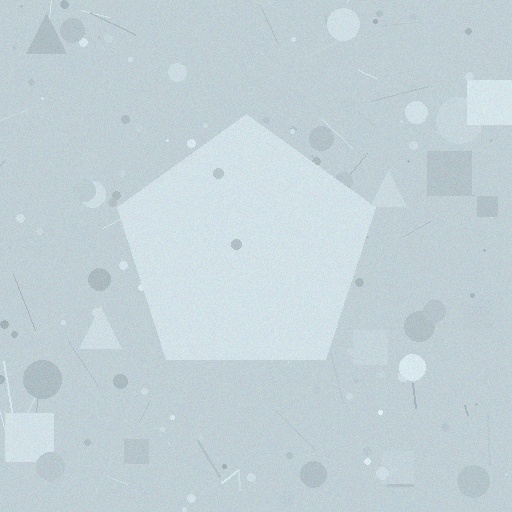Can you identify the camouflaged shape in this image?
The camouflaged shape is a pentagon.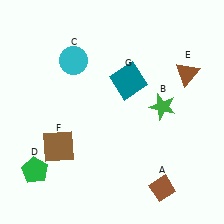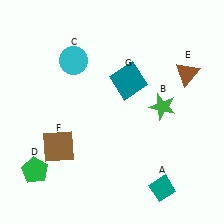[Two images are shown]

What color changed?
The diamond (A) changed from brown in Image 1 to teal in Image 2.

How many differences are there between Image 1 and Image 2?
There is 1 difference between the two images.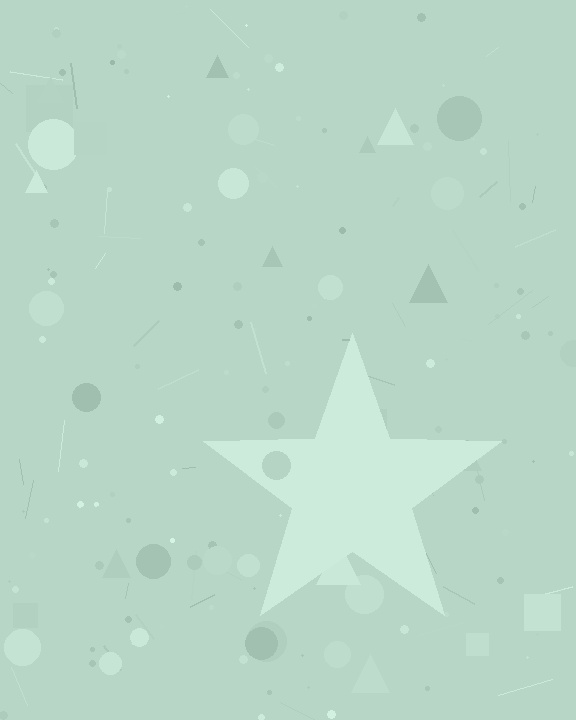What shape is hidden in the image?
A star is hidden in the image.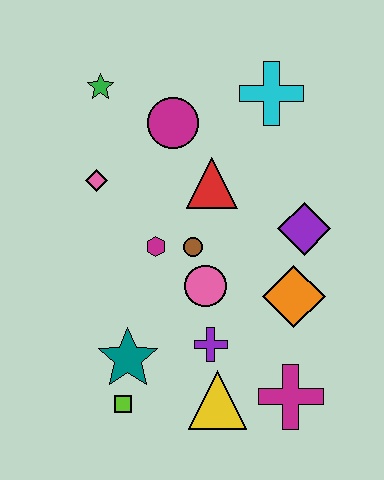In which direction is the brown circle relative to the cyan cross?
The brown circle is below the cyan cross.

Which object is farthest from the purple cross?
The green star is farthest from the purple cross.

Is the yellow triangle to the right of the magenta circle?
Yes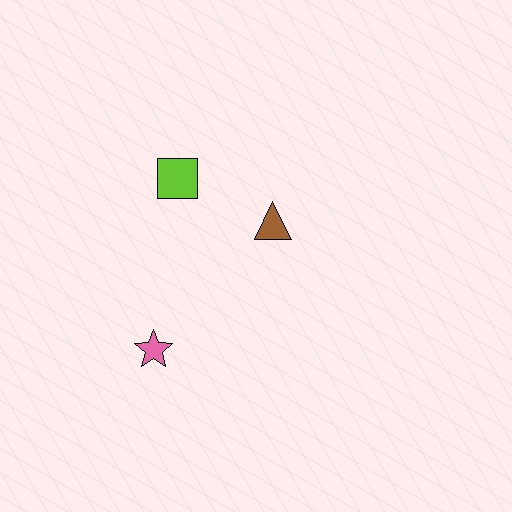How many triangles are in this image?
There is 1 triangle.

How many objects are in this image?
There are 3 objects.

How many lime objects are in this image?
There is 1 lime object.